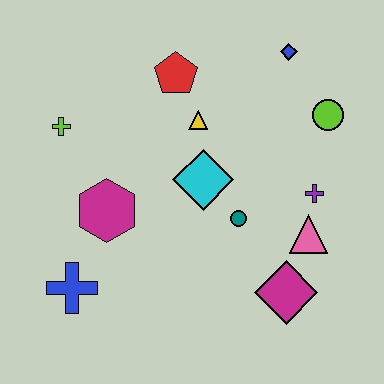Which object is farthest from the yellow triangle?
The blue cross is farthest from the yellow triangle.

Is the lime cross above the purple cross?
Yes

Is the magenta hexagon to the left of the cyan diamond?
Yes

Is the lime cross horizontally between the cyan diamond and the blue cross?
No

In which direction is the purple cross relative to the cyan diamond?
The purple cross is to the right of the cyan diamond.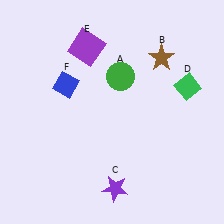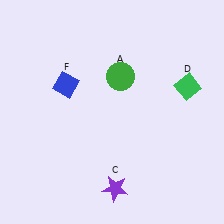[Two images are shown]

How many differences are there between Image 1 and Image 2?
There are 2 differences between the two images.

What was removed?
The purple square (E), the brown star (B) were removed in Image 2.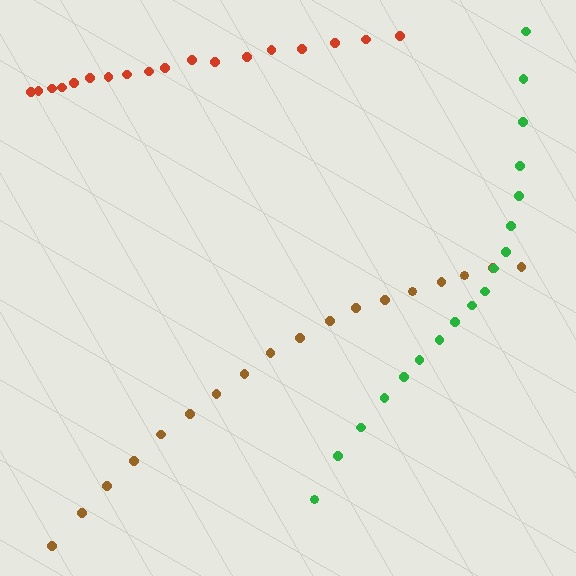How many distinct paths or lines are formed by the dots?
There are 3 distinct paths.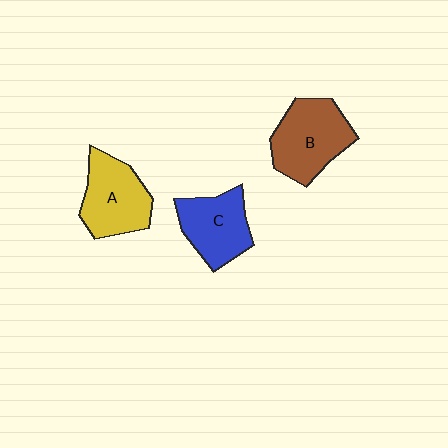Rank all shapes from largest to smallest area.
From largest to smallest: B (brown), A (yellow), C (blue).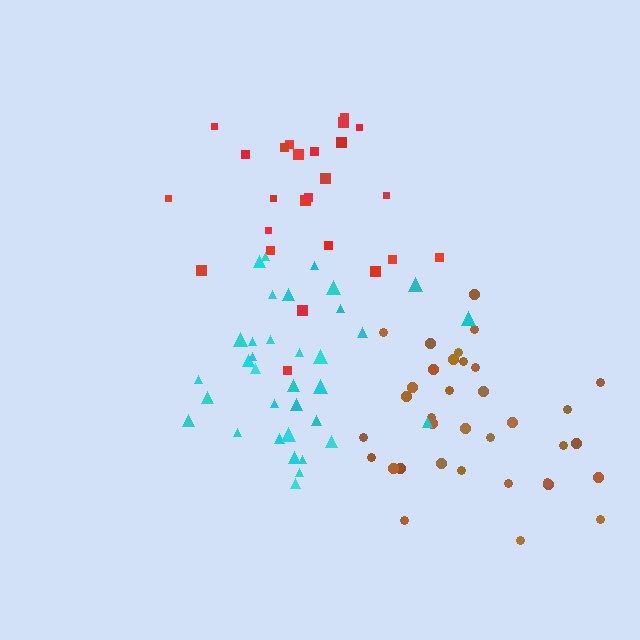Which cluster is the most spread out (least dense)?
Red.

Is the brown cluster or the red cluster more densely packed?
Brown.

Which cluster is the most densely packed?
Brown.